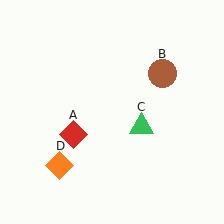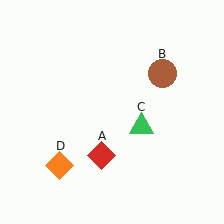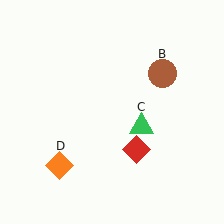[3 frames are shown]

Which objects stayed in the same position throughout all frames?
Brown circle (object B) and green triangle (object C) and orange diamond (object D) remained stationary.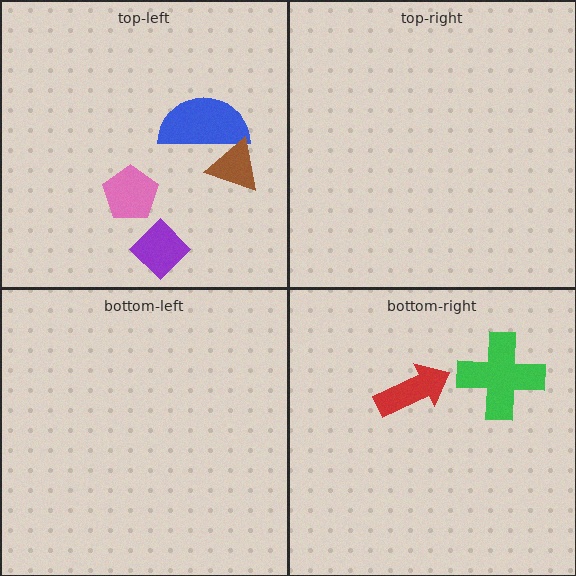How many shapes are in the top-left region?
4.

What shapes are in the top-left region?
The purple diamond, the blue semicircle, the brown triangle, the pink pentagon.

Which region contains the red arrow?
The bottom-right region.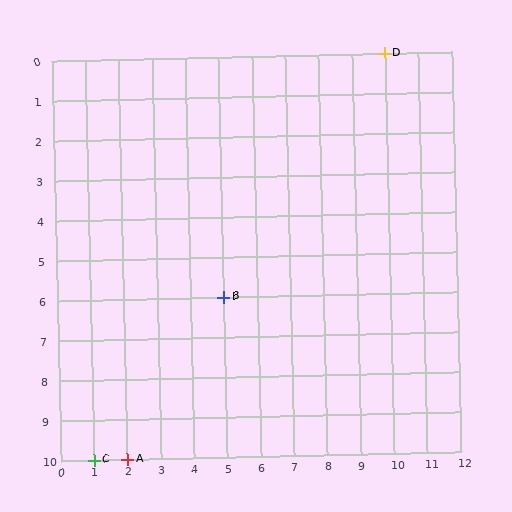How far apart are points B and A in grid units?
Points B and A are 3 columns and 4 rows apart (about 5.0 grid units diagonally).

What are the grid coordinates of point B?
Point B is at grid coordinates (5, 6).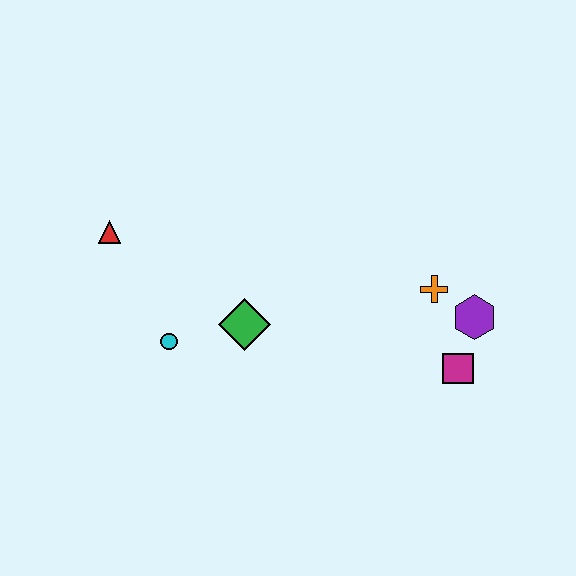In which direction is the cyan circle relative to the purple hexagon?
The cyan circle is to the left of the purple hexagon.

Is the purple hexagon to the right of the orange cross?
Yes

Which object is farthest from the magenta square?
The red triangle is farthest from the magenta square.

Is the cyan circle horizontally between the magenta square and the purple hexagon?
No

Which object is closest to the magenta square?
The purple hexagon is closest to the magenta square.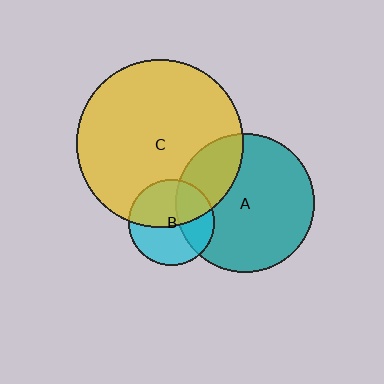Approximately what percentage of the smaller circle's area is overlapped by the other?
Approximately 50%.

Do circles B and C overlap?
Yes.